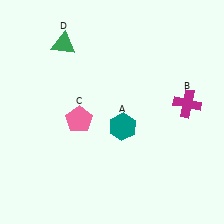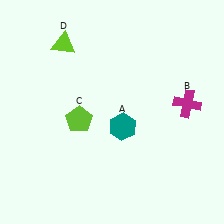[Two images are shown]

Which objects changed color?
C changed from pink to lime. D changed from green to lime.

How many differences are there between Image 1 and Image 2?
There are 2 differences between the two images.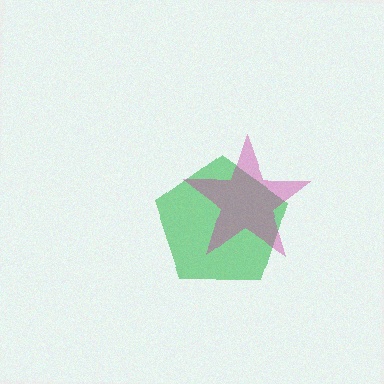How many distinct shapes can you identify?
There are 2 distinct shapes: a green pentagon, a magenta star.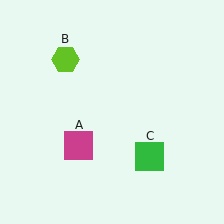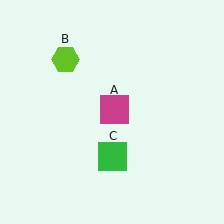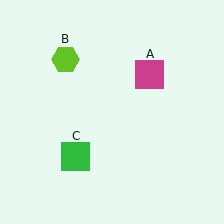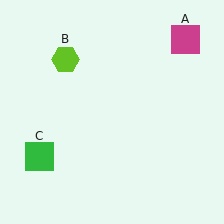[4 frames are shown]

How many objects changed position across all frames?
2 objects changed position: magenta square (object A), green square (object C).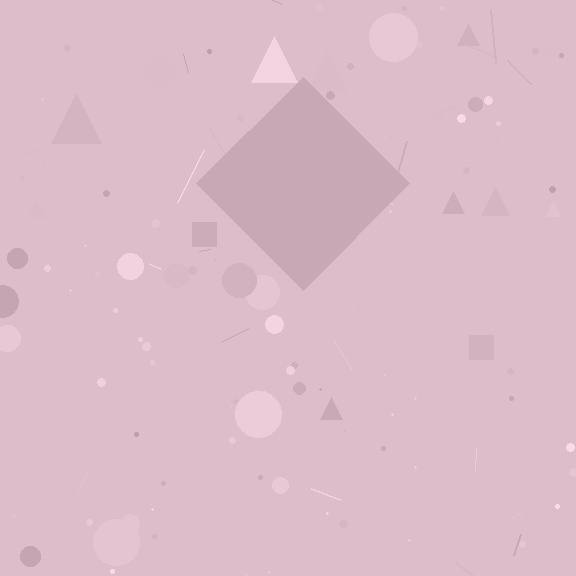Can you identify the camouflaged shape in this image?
The camouflaged shape is a diamond.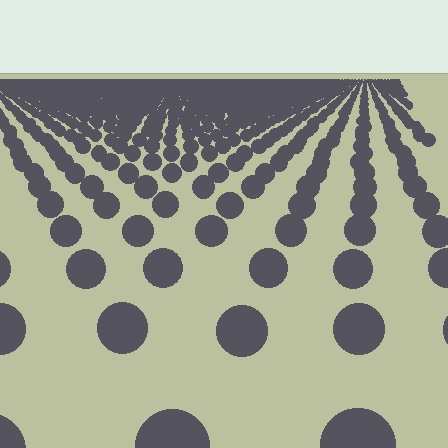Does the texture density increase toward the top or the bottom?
Density increases toward the top.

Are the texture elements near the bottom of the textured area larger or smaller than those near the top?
Larger. Near the bottom, elements are closer to the viewer and appear at a bigger on-screen size.